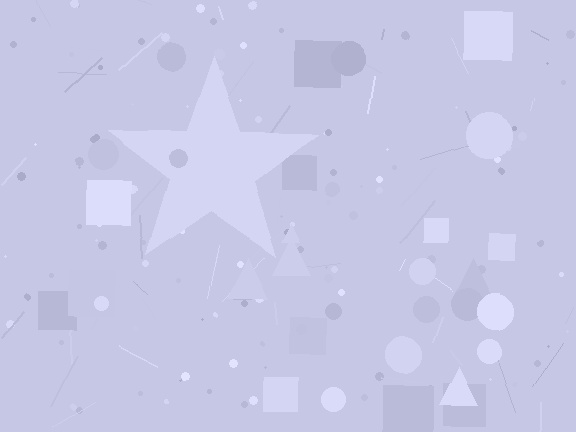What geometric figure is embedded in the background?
A star is embedded in the background.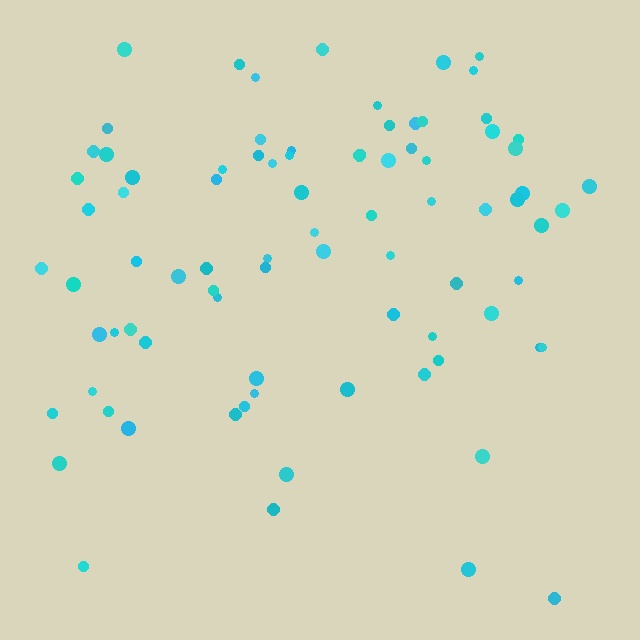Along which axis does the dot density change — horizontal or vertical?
Vertical.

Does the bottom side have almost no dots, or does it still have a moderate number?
Still a moderate number, just noticeably fewer than the top.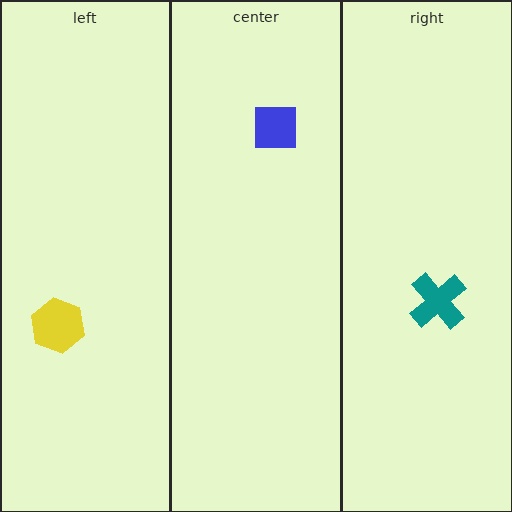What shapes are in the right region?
The teal cross.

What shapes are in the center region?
The blue square.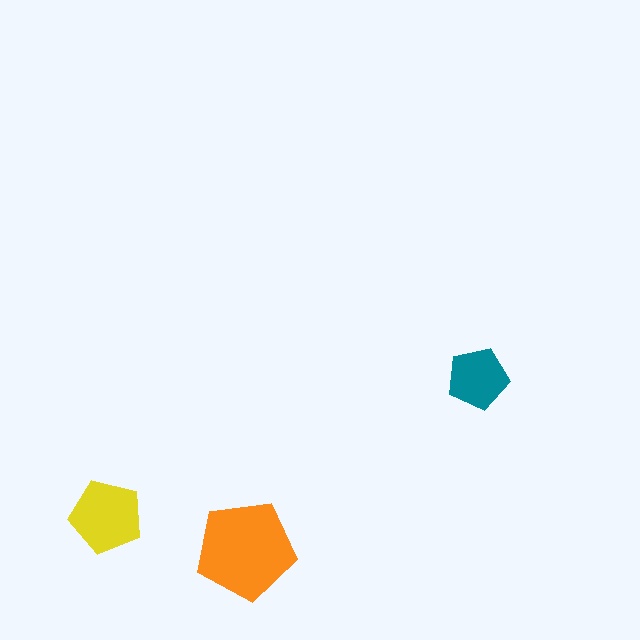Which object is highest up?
The teal pentagon is topmost.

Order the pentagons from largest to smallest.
the orange one, the yellow one, the teal one.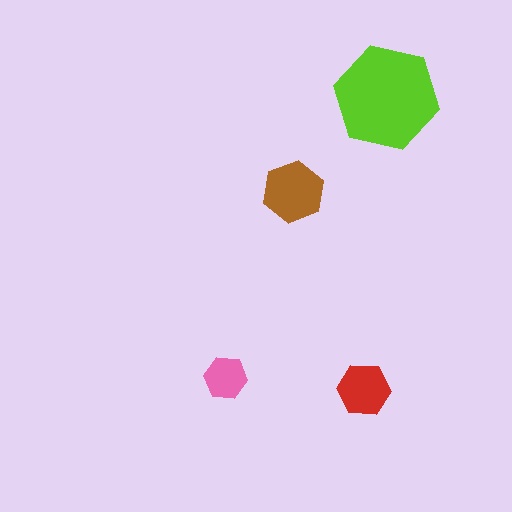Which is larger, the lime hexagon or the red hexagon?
The lime one.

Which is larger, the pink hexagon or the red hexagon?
The red one.